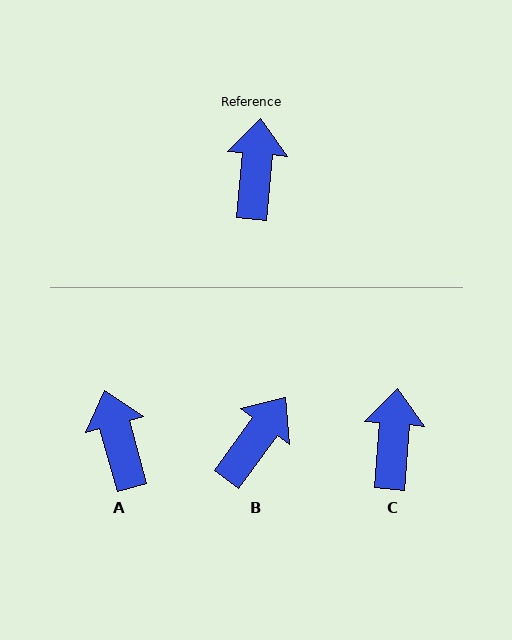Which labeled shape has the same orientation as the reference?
C.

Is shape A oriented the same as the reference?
No, it is off by about 21 degrees.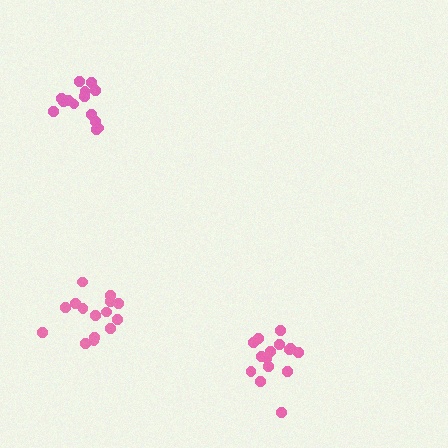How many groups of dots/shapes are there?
There are 3 groups.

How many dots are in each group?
Group 1: 15 dots, Group 2: 15 dots, Group 3: 14 dots (44 total).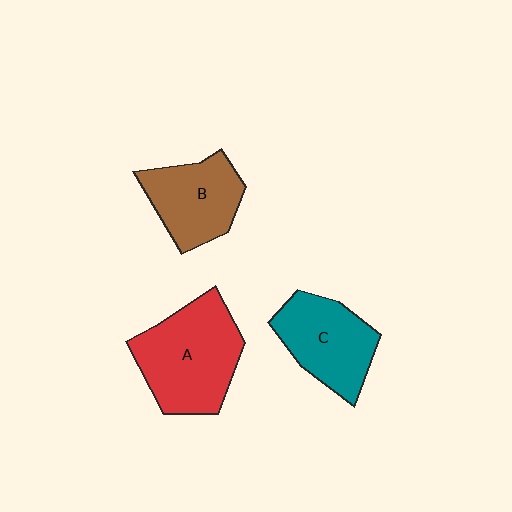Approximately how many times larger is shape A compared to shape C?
Approximately 1.3 times.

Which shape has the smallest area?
Shape B (brown).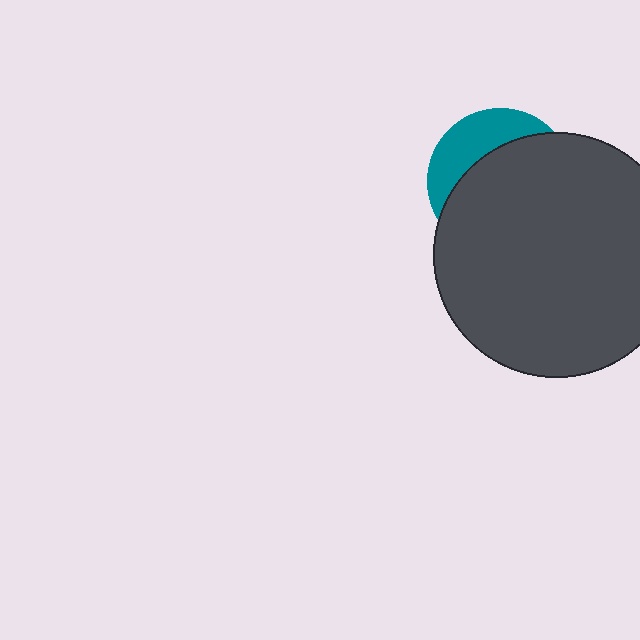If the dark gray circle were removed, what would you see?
You would see the complete teal circle.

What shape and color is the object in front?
The object in front is a dark gray circle.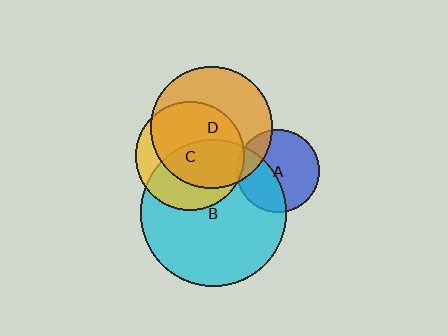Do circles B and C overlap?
Yes.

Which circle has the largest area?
Circle B (cyan).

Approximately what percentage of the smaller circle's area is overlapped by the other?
Approximately 55%.